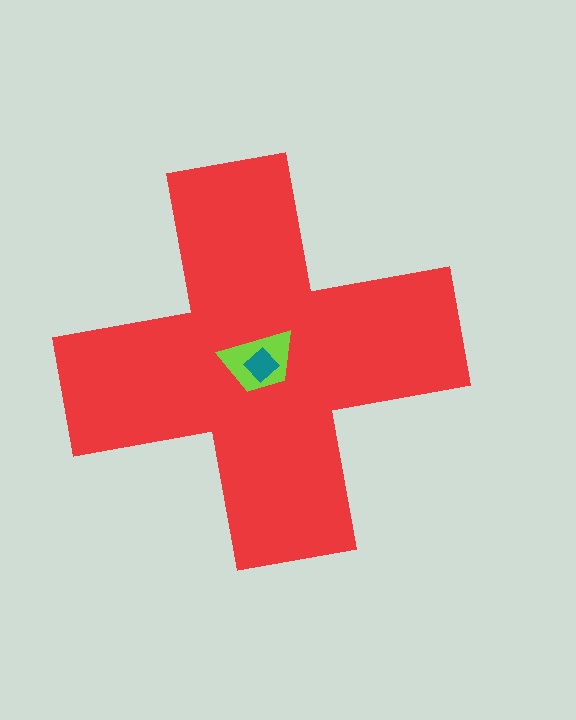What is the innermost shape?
The teal diamond.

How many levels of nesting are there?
3.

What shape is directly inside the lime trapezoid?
The teal diamond.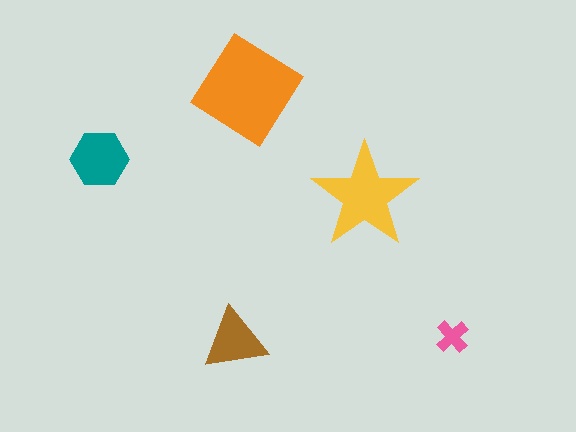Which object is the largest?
The orange diamond.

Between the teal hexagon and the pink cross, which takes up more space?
The teal hexagon.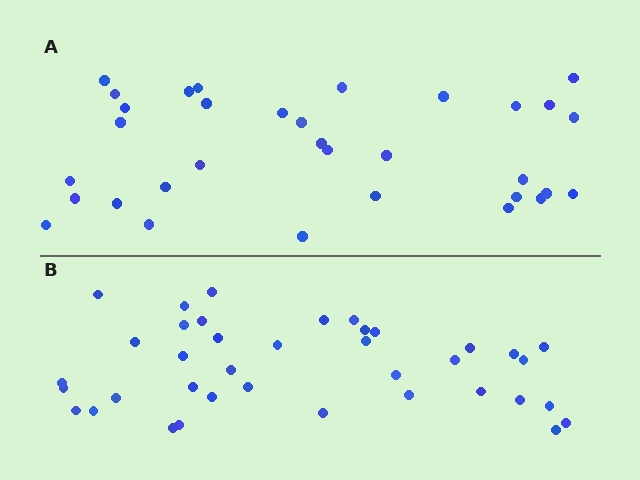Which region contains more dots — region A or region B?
Region B (the bottom region) has more dots.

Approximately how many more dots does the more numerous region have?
Region B has about 5 more dots than region A.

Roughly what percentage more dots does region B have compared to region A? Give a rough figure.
About 15% more.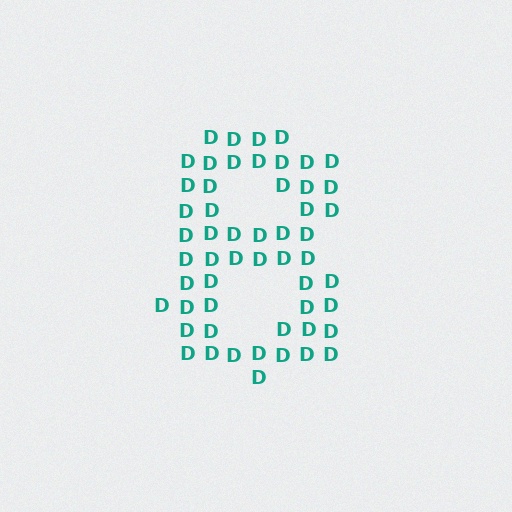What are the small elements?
The small elements are letter D's.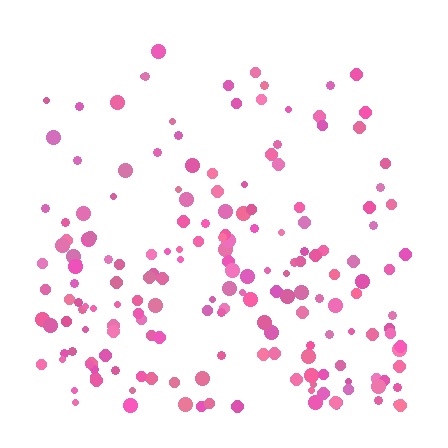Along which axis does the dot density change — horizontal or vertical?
Vertical.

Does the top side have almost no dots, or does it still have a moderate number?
Still a moderate number, just noticeably fewer than the bottom.